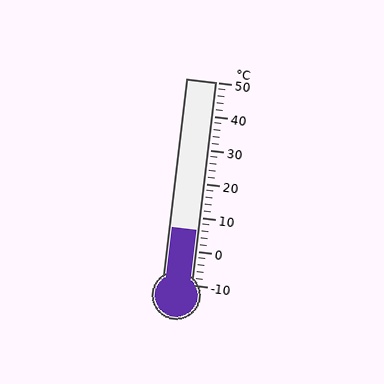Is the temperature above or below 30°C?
The temperature is below 30°C.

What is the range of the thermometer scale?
The thermometer scale ranges from -10°C to 50°C.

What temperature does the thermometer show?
The thermometer shows approximately 6°C.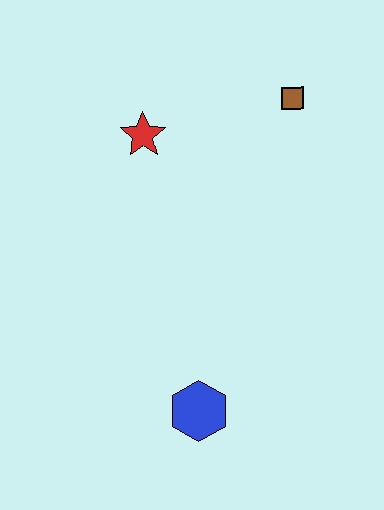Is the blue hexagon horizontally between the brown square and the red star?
Yes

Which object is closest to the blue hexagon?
The red star is closest to the blue hexagon.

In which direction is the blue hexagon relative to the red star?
The blue hexagon is below the red star.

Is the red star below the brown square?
Yes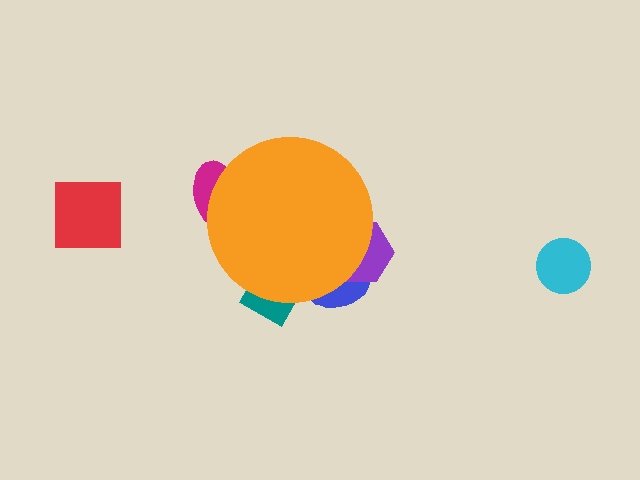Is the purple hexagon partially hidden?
Yes, the purple hexagon is partially hidden behind the orange circle.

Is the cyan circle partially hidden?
No, the cyan circle is fully visible.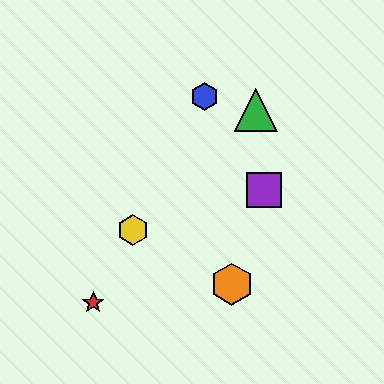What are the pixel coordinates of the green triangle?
The green triangle is at (256, 110).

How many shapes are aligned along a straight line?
3 shapes (the red star, the blue hexagon, the yellow hexagon) are aligned along a straight line.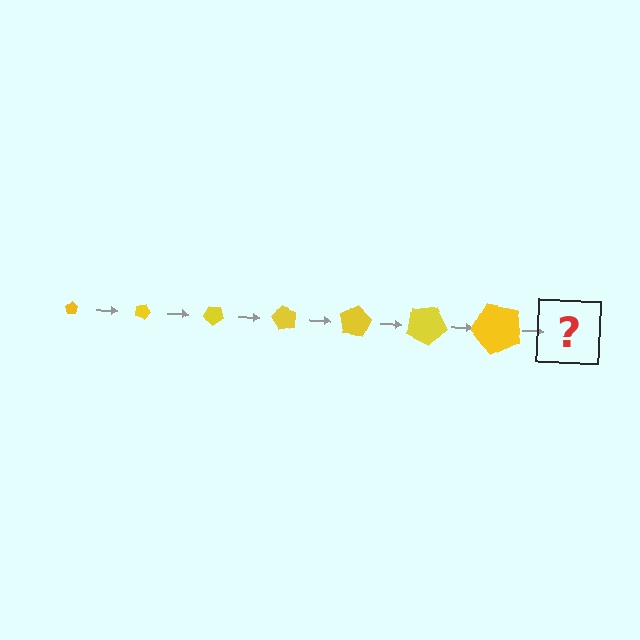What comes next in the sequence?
The next element should be a pentagon, larger than the previous one and rotated 140 degrees from the start.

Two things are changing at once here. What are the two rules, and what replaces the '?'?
The two rules are that the pentagon grows larger each step and it rotates 20 degrees each step. The '?' should be a pentagon, larger than the previous one and rotated 140 degrees from the start.